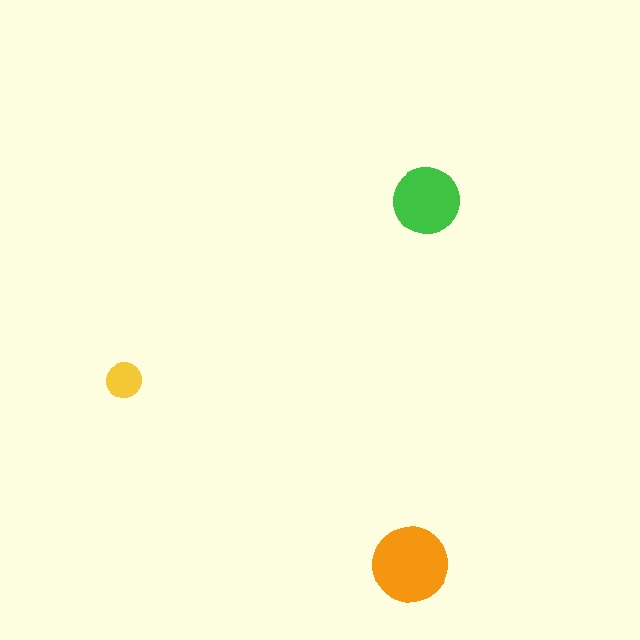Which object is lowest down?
The orange circle is bottommost.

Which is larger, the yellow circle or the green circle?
The green one.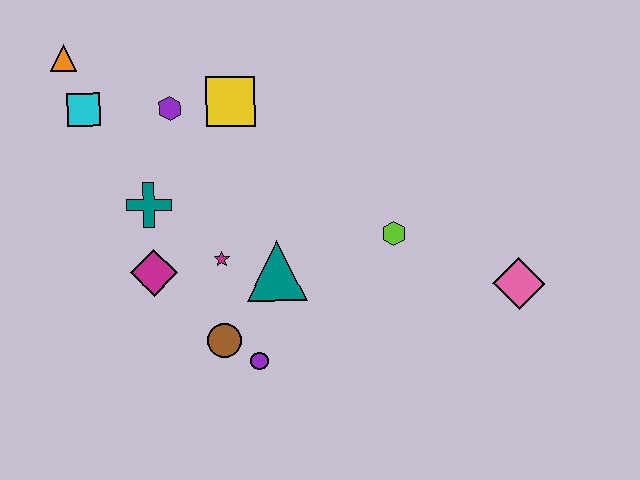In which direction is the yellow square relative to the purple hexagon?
The yellow square is to the right of the purple hexagon.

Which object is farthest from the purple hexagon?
The pink diamond is farthest from the purple hexagon.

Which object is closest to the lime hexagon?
The teal triangle is closest to the lime hexagon.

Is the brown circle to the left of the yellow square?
Yes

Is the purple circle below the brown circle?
Yes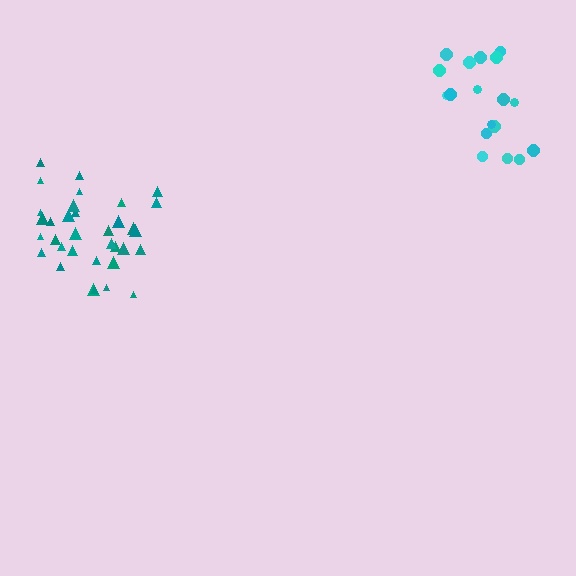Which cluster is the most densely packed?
Teal.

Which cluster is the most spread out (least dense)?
Cyan.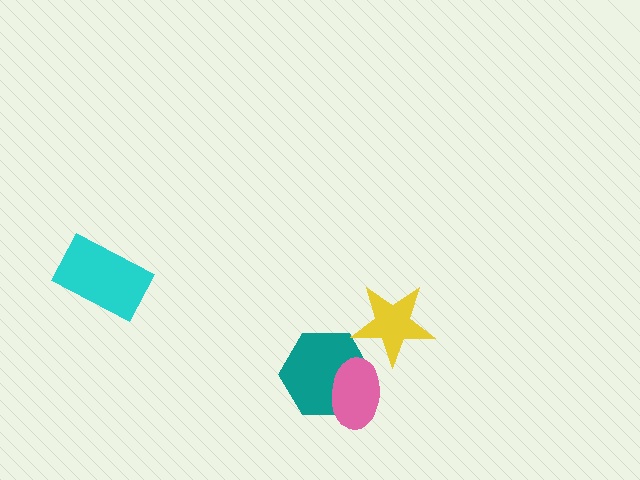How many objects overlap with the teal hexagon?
1 object overlaps with the teal hexagon.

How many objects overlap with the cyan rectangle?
0 objects overlap with the cyan rectangle.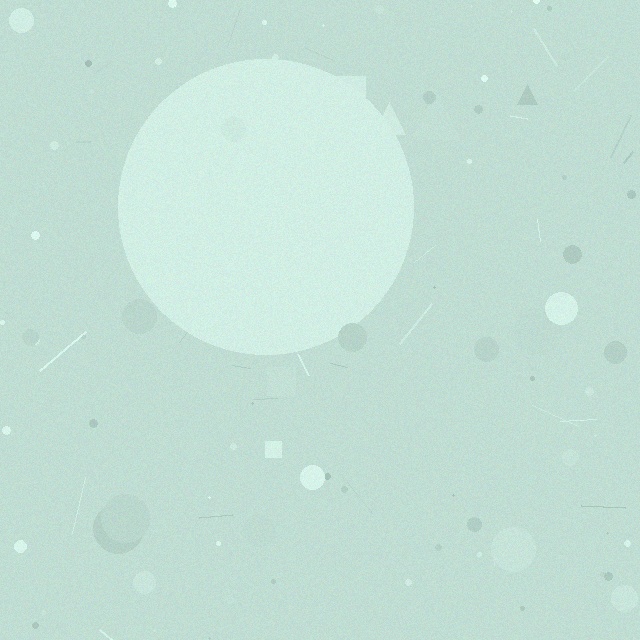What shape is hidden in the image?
A circle is hidden in the image.